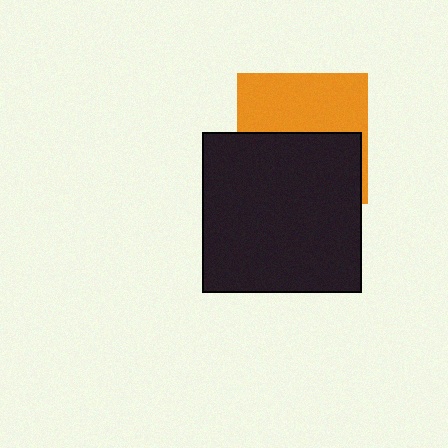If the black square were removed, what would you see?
You would see the complete orange square.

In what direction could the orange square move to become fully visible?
The orange square could move up. That would shift it out from behind the black square entirely.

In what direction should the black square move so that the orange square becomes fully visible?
The black square should move down. That is the shortest direction to clear the overlap and leave the orange square fully visible.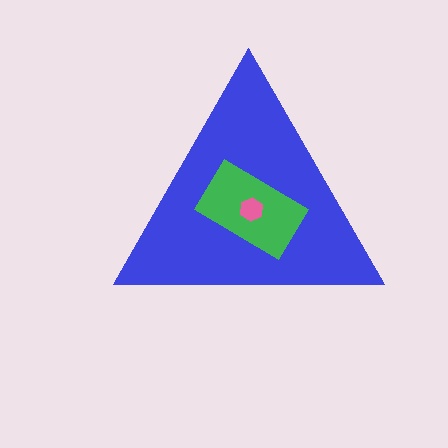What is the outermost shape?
The blue triangle.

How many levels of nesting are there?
3.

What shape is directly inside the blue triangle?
The green rectangle.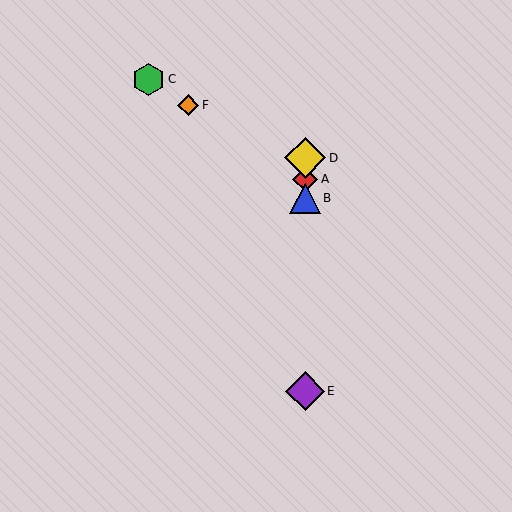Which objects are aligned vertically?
Objects A, B, D, E are aligned vertically.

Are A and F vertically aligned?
No, A is at x≈305 and F is at x≈188.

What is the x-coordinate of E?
Object E is at x≈305.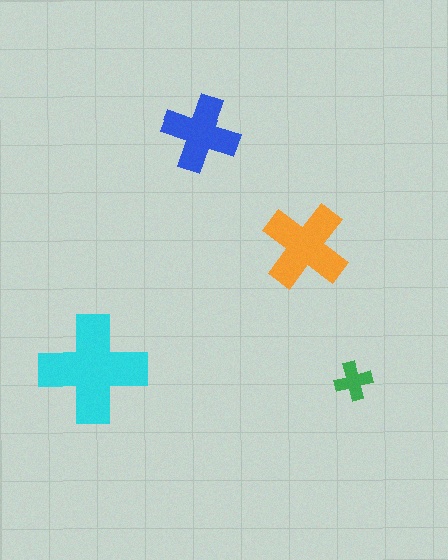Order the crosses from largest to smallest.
the cyan one, the orange one, the blue one, the green one.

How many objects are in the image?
There are 4 objects in the image.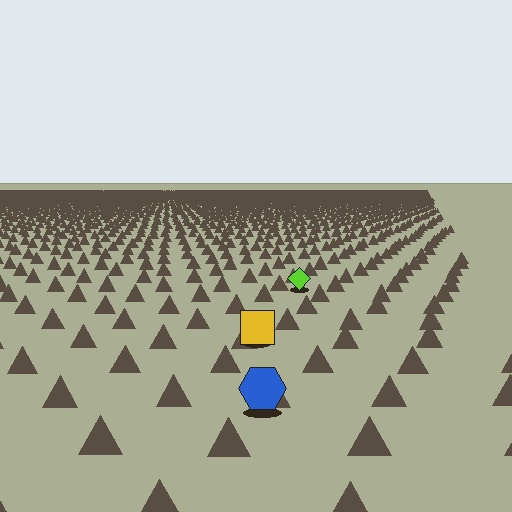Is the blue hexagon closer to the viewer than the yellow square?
Yes. The blue hexagon is closer — you can tell from the texture gradient: the ground texture is coarser near it.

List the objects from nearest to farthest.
From nearest to farthest: the blue hexagon, the yellow square, the lime diamond.